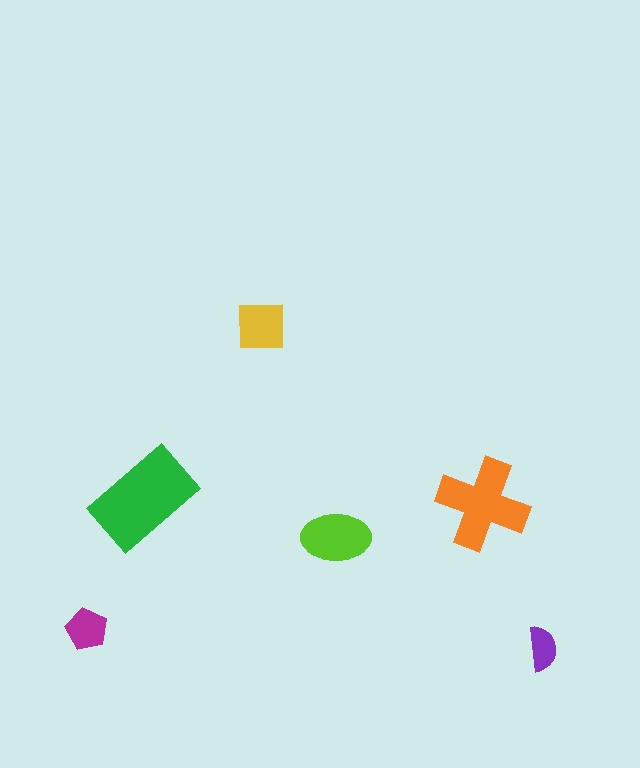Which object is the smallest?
The purple semicircle.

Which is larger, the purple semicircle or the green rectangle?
The green rectangle.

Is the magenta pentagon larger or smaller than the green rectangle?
Smaller.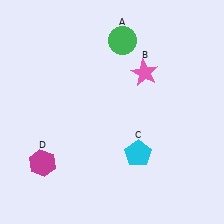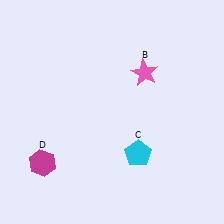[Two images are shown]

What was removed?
The green circle (A) was removed in Image 2.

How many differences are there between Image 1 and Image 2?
There is 1 difference between the two images.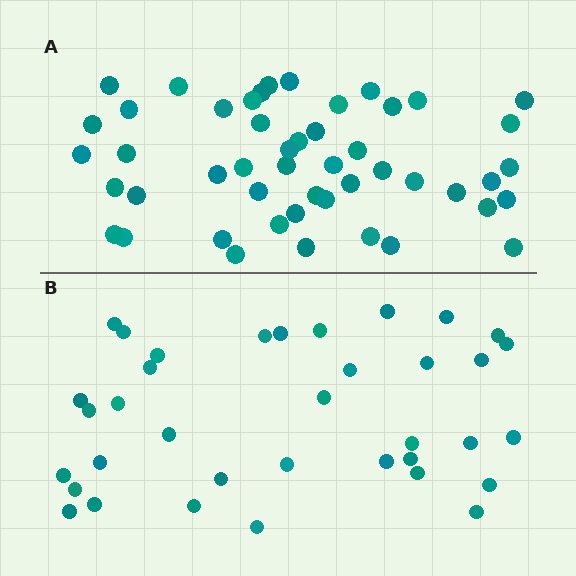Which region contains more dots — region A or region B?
Region A (the top region) has more dots.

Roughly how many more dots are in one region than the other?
Region A has approximately 15 more dots than region B.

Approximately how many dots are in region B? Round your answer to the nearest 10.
About 40 dots. (The exact count is 36, which rounds to 40.)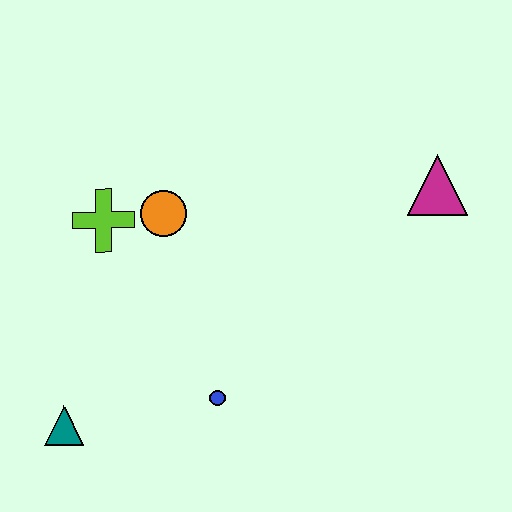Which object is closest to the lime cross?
The orange circle is closest to the lime cross.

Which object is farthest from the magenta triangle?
The teal triangle is farthest from the magenta triangle.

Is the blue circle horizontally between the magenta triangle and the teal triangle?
Yes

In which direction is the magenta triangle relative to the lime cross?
The magenta triangle is to the right of the lime cross.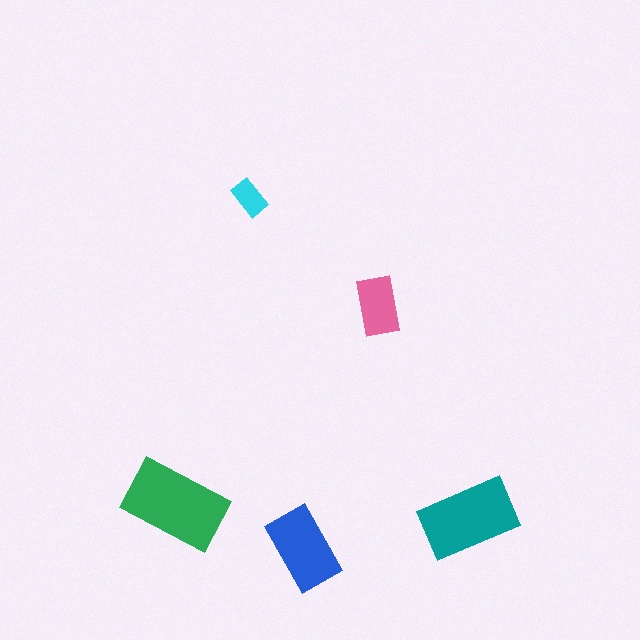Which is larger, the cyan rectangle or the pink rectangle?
The pink one.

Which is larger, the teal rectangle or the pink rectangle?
The teal one.